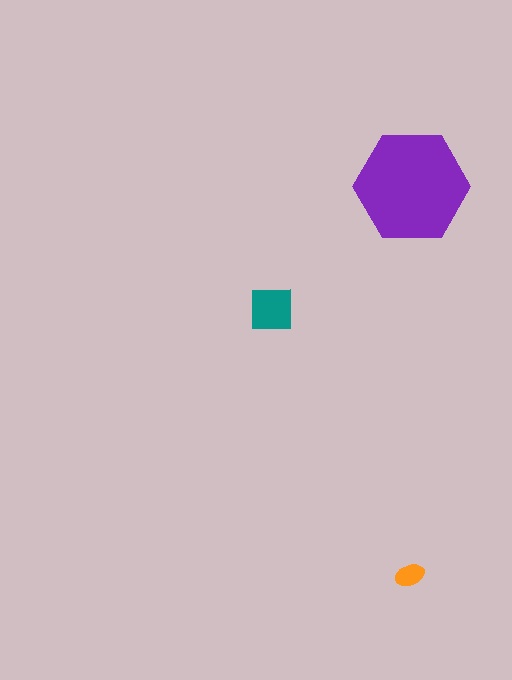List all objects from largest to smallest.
The purple hexagon, the teal square, the orange ellipse.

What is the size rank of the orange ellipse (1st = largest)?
3rd.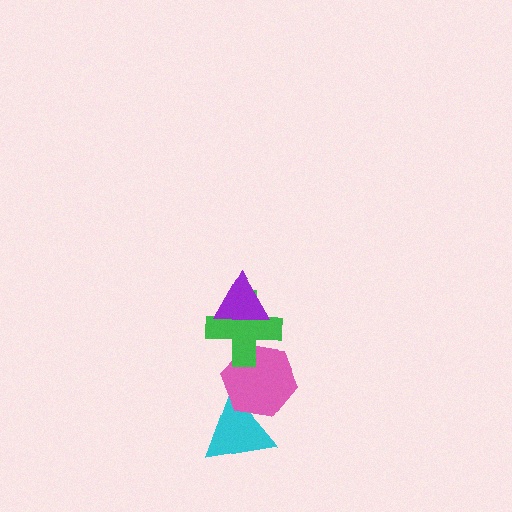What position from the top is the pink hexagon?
The pink hexagon is 3rd from the top.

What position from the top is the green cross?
The green cross is 2nd from the top.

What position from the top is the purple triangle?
The purple triangle is 1st from the top.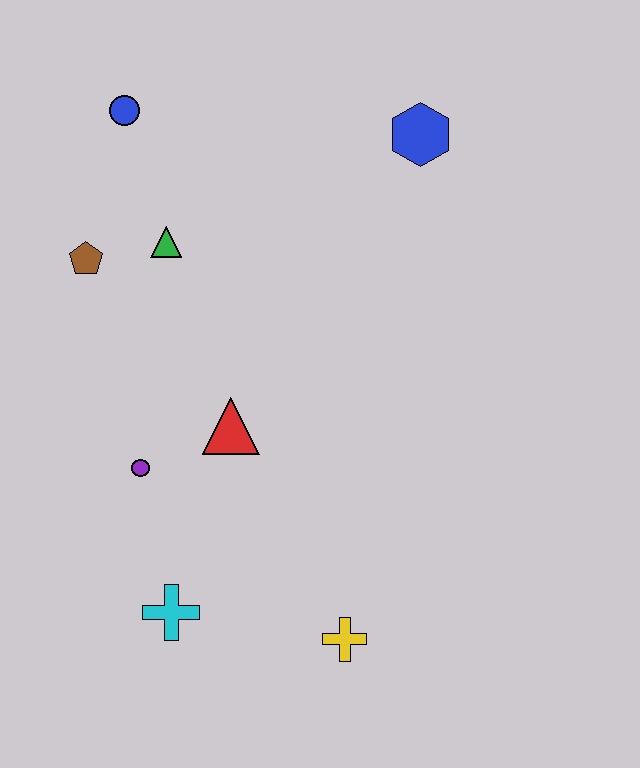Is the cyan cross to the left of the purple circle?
No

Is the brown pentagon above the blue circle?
No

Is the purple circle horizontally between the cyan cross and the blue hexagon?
No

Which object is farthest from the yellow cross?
The blue circle is farthest from the yellow cross.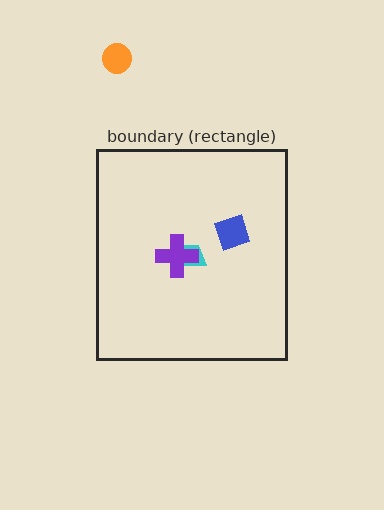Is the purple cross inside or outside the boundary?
Inside.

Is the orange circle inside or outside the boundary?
Outside.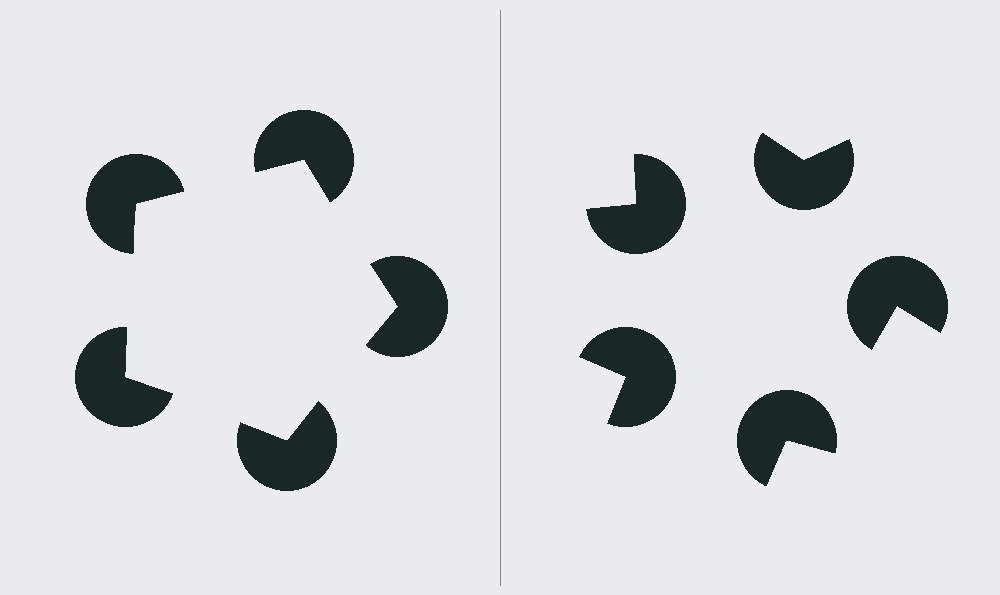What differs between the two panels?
The pac-man discs are positioned identically on both sides; only the wedge orientations differ. On the left they align to a pentagon; on the right they are misaligned.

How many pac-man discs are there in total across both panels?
10 — 5 on each side.